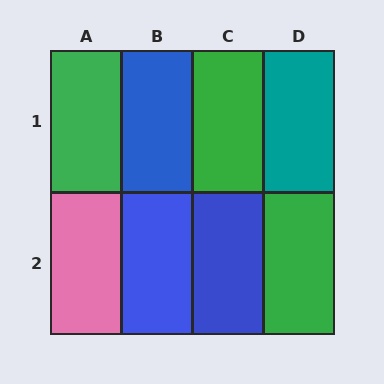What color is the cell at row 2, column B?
Blue.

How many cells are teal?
1 cell is teal.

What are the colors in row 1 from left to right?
Green, blue, green, teal.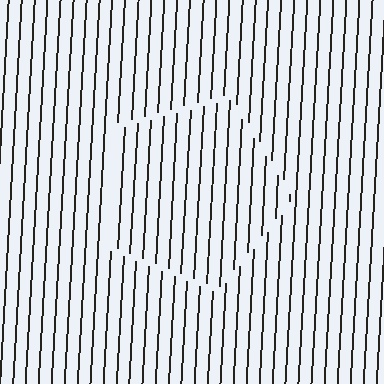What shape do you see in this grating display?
An illusory pentagon. The interior of the shape contains the same grating, shifted by half a period — the contour is defined by the phase discontinuity where line-ends from the inner and outer gratings abut.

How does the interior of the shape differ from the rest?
The interior of the shape contains the same grating, shifted by half a period — the contour is defined by the phase discontinuity where line-ends from the inner and outer gratings abut.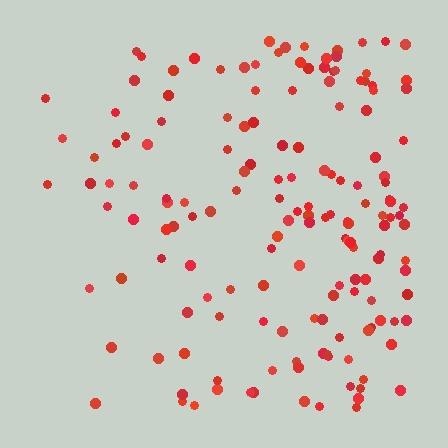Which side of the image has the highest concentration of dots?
The right.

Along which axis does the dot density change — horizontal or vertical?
Horizontal.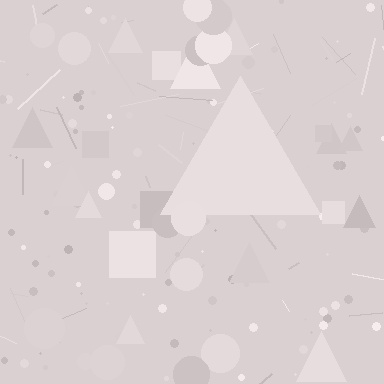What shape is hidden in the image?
A triangle is hidden in the image.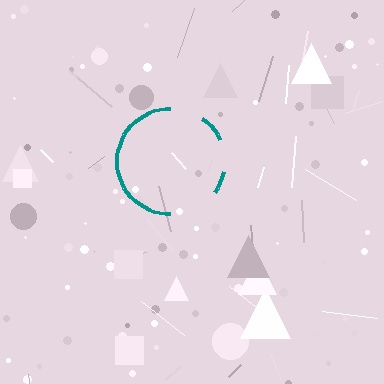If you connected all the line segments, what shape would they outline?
They would outline a circle.